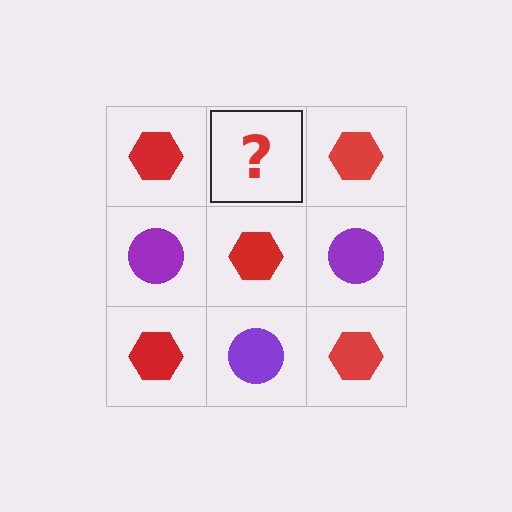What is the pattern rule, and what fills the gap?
The rule is that it alternates red hexagon and purple circle in a checkerboard pattern. The gap should be filled with a purple circle.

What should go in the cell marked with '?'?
The missing cell should contain a purple circle.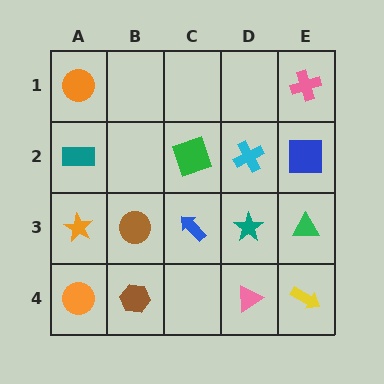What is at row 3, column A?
An orange star.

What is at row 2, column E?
A blue square.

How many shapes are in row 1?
2 shapes.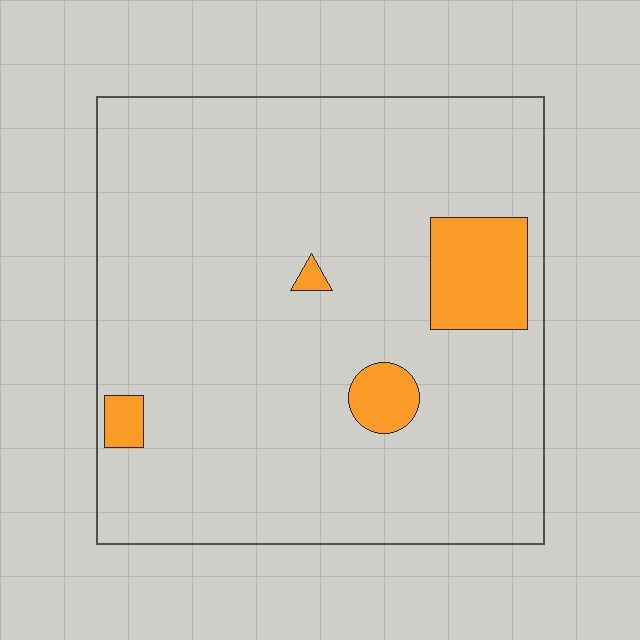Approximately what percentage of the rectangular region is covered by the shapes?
Approximately 10%.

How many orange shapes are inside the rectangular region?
4.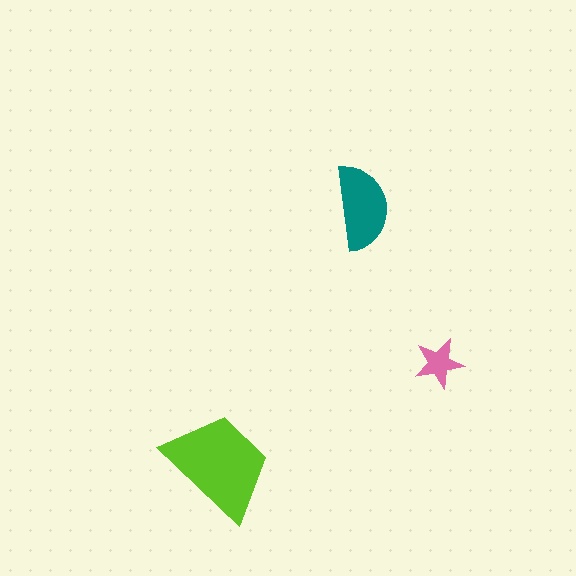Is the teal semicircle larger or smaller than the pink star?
Larger.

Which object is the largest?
The lime trapezoid.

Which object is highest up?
The teal semicircle is topmost.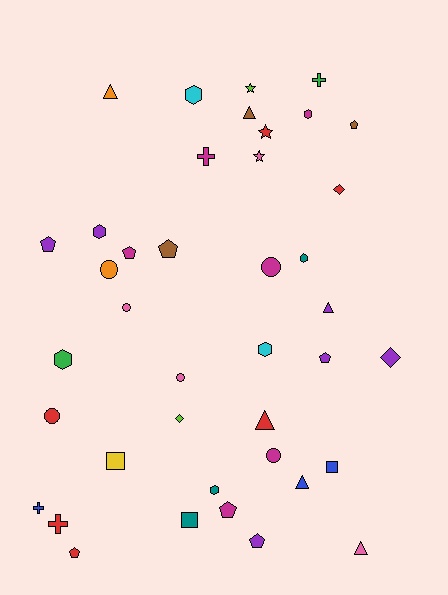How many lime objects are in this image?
There are 2 lime objects.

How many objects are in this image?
There are 40 objects.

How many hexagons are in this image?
There are 7 hexagons.